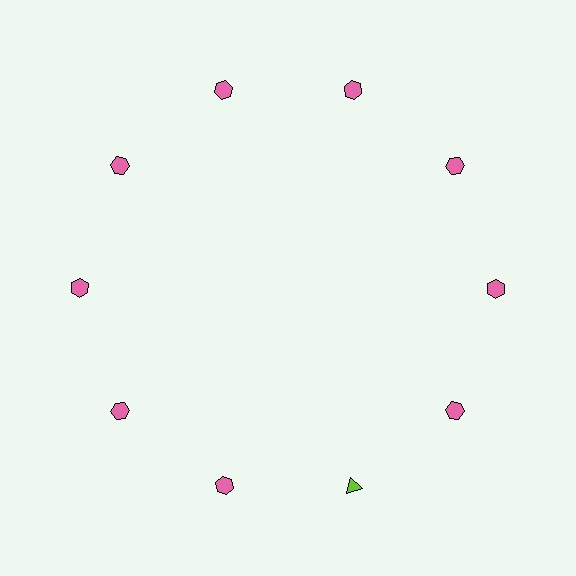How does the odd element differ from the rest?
It differs in both color (lime instead of pink) and shape (triangle instead of hexagon).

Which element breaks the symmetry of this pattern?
The lime triangle at roughly the 5 o'clock position breaks the symmetry. All other shapes are pink hexagons.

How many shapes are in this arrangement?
There are 10 shapes arranged in a ring pattern.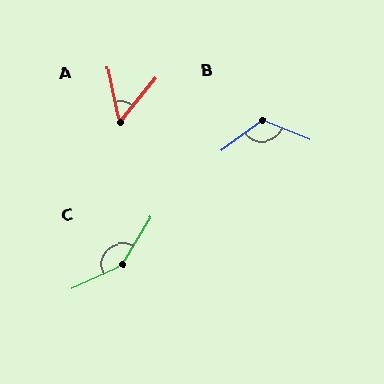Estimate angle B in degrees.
Approximately 120 degrees.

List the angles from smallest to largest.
A (50°), B (120°), C (145°).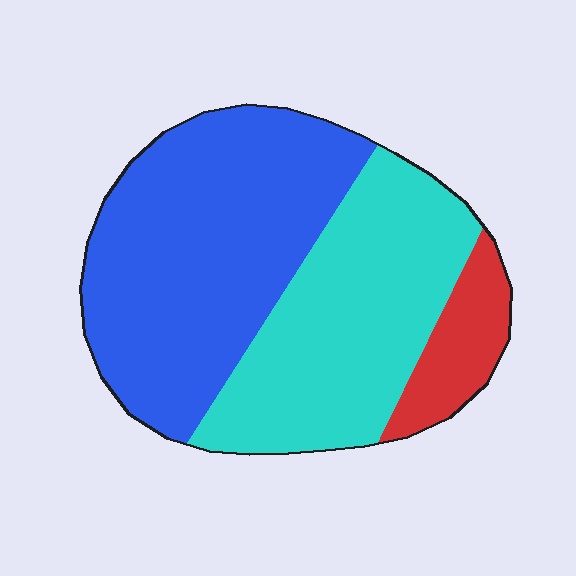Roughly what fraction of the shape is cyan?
Cyan covers around 40% of the shape.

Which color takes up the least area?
Red, at roughly 10%.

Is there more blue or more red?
Blue.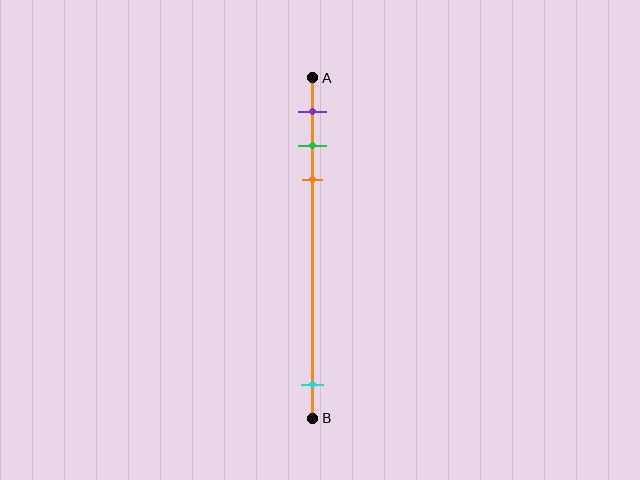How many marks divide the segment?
There are 4 marks dividing the segment.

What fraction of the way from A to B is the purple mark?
The purple mark is approximately 10% (0.1) of the way from A to B.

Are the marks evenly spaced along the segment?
No, the marks are not evenly spaced.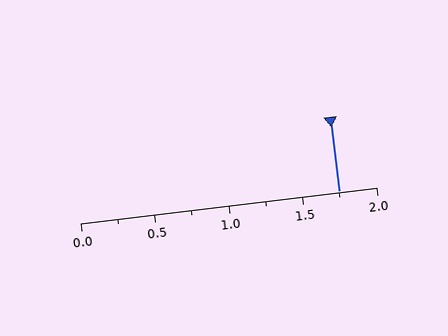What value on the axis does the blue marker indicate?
The marker indicates approximately 1.75.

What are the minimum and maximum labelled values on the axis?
The axis runs from 0.0 to 2.0.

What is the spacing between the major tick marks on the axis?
The major ticks are spaced 0.5 apart.